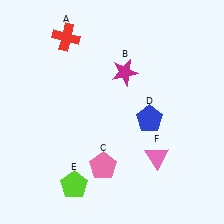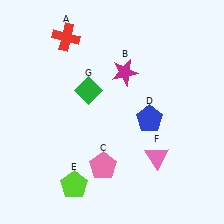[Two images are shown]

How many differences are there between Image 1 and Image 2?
There is 1 difference between the two images.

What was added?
A green diamond (G) was added in Image 2.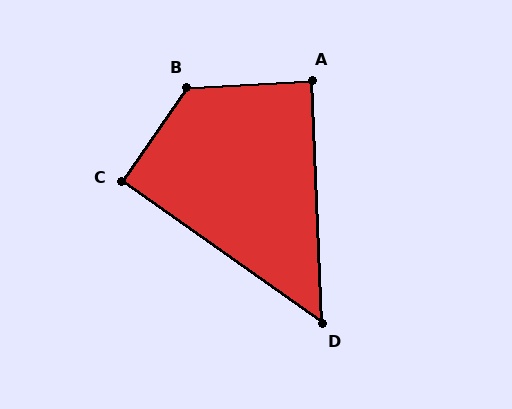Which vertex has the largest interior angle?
B, at approximately 128 degrees.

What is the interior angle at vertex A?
Approximately 89 degrees (approximately right).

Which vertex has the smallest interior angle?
D, at approximately 52 degrees.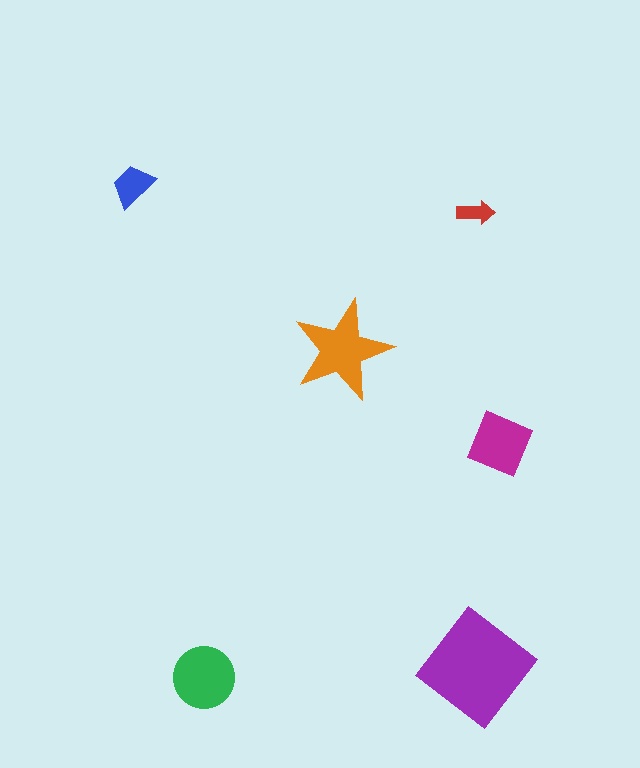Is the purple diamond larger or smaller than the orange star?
Larger.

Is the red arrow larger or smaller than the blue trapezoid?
Smaller.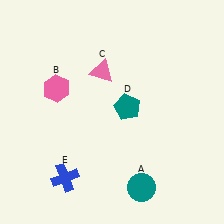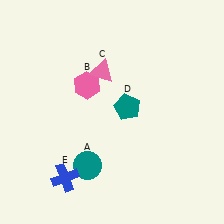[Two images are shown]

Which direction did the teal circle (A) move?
The teal circle (A) moved left.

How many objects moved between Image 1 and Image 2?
2 objects moved between the two images.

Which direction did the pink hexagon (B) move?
The pink hexagon (B) moved right.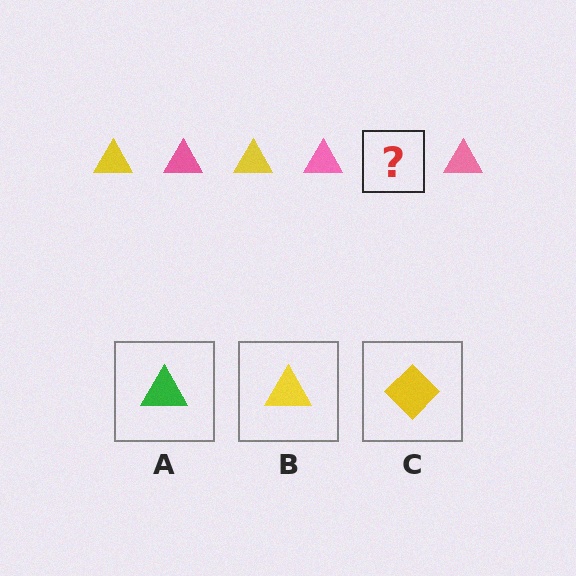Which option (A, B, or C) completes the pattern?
B.